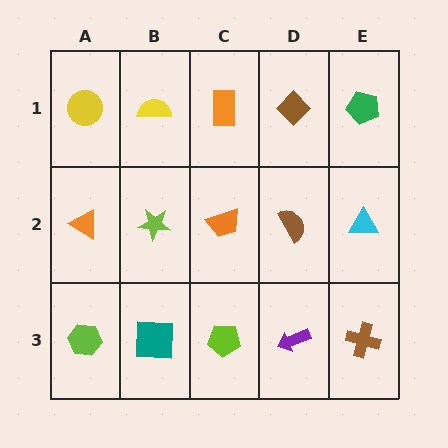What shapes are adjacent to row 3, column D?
A brown semicircle (row 2, column D), a lime pentagon (row 3, column C), a brown cross (row 3, column E).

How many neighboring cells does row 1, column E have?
2.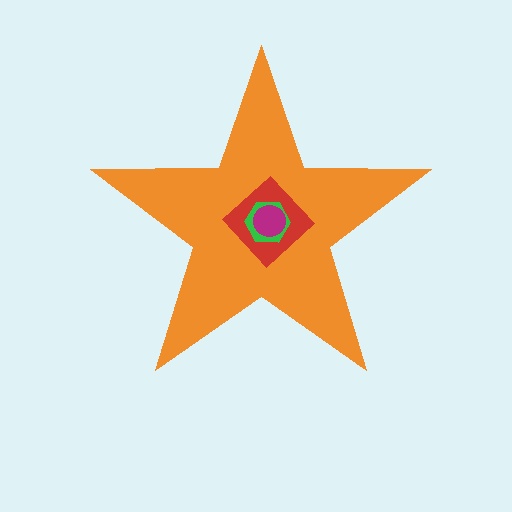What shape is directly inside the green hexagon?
The magenta circle.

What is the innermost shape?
The magenta circle.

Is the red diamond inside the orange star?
Yes.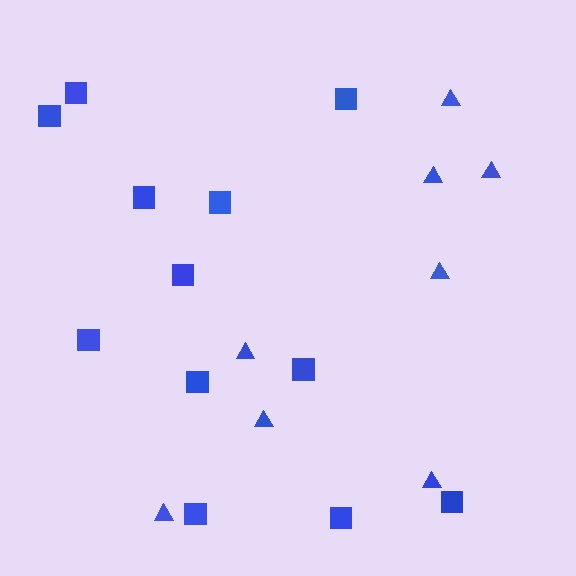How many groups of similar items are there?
There are 2 groups: one group of squares (12) and one group of triangles (8).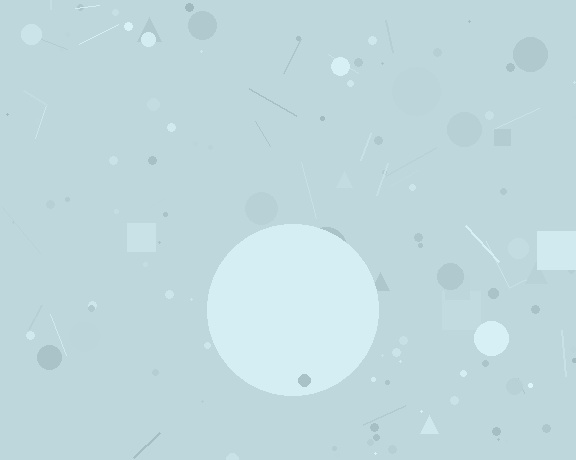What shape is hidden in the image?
A circle is hidden in the image.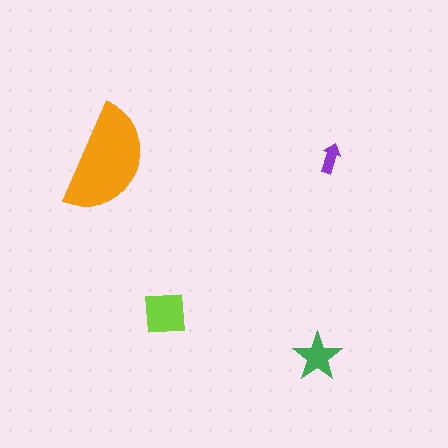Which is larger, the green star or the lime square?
The lime square.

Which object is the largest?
The orange semicircle.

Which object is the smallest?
The purple arrow.